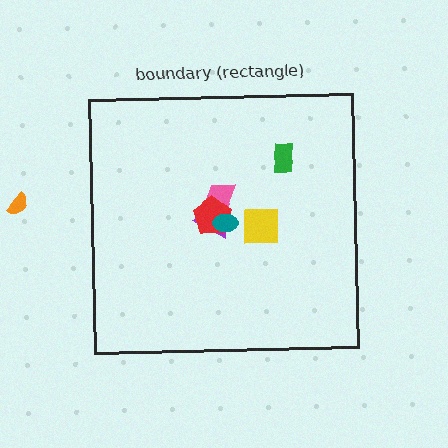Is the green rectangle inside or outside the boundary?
Inside.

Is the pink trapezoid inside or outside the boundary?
Inside.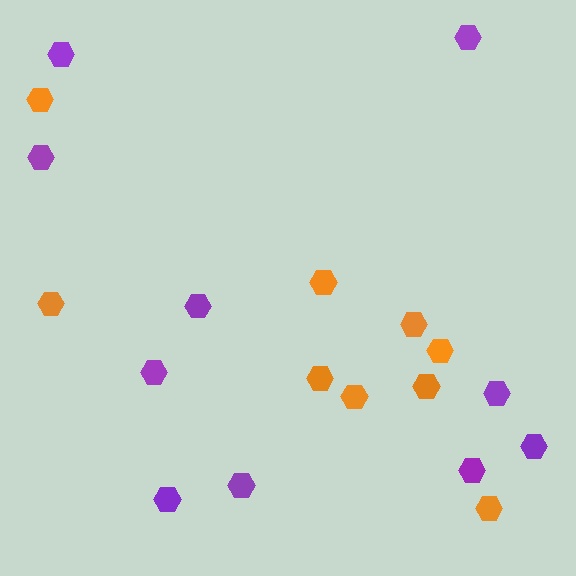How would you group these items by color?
There are 2 groups: one group of purple hexagons (10) and one group of orange hexagons (9).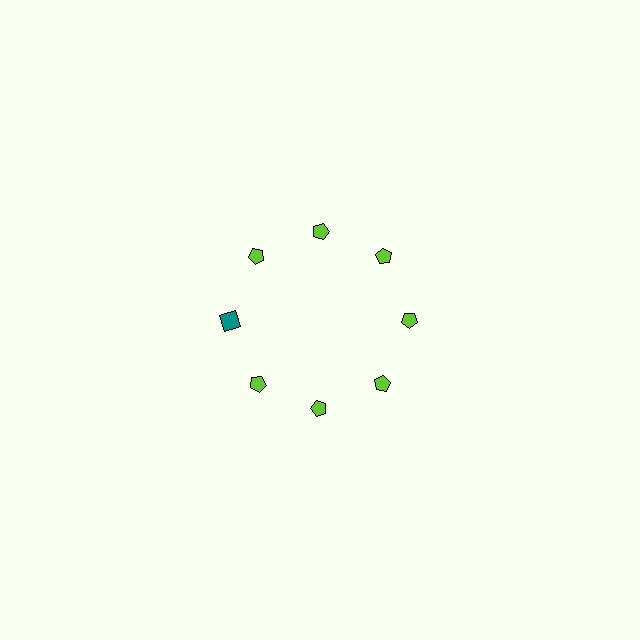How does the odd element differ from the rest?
It differs in both color (teal instead of lime) and shape (square instead of pentagon).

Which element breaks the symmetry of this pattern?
The teal square at roughly the 9 o'clock position breaks the symmetry. All other shapes are lime pentagons.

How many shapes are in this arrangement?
There are 8 shapes arranged in a ring pattern.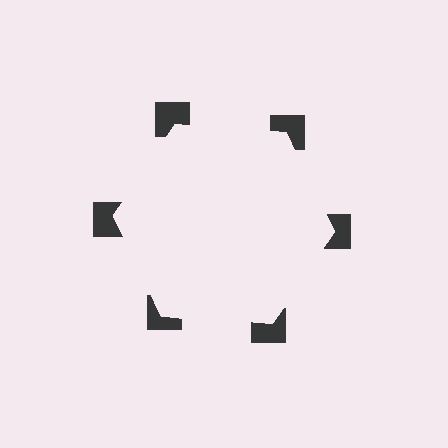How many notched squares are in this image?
There are 6 — one at each vertex of the illusory hexagon.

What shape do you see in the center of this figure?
An illusory hexagon — its edges are inferred from the aligned wedge cuts in the notched squares, not physically drawn.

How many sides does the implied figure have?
6 sides.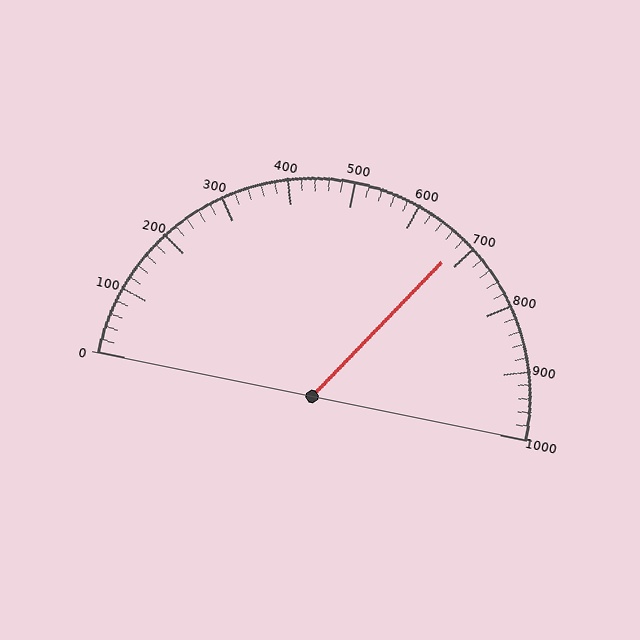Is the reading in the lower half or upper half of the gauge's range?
The reading is in the upper half of the range (0 to 1000).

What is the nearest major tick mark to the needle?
The nearest major tick mark is 700.